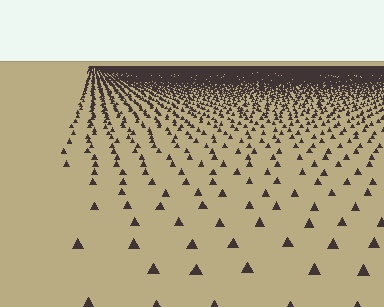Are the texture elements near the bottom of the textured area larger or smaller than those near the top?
Larger. Near the bottom, elements are closer to the viewer and appear at a bigger on-screen size.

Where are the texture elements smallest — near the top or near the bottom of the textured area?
Near the top.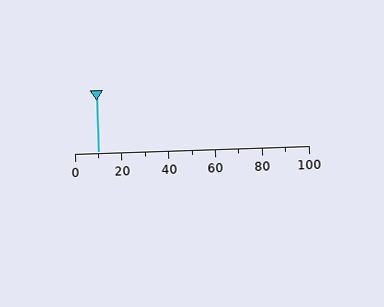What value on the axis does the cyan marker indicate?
The marker indicates approximately 10.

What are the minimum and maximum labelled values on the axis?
The axis runs from 0 to 100.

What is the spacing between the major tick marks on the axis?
The major ticks are spaced 20 apart.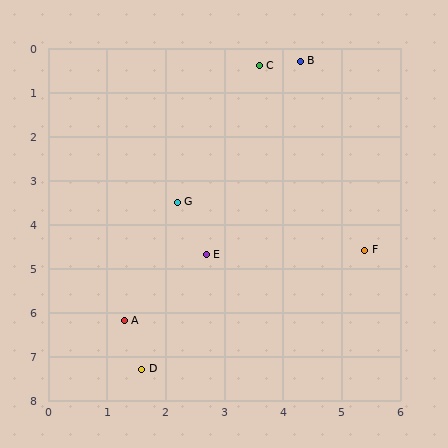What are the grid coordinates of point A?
Point A is at approximately (1.3, 6.2).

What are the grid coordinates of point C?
Point C is at approximately (3.6, 0.4).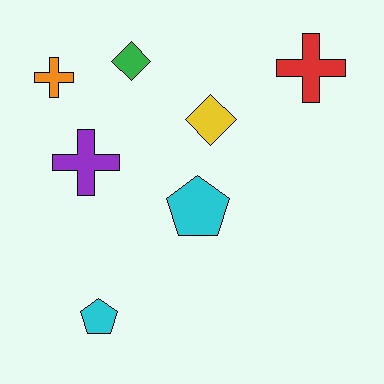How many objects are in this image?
There are 7 objects.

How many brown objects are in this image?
There are no brown objects.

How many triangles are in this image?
There are no triangles.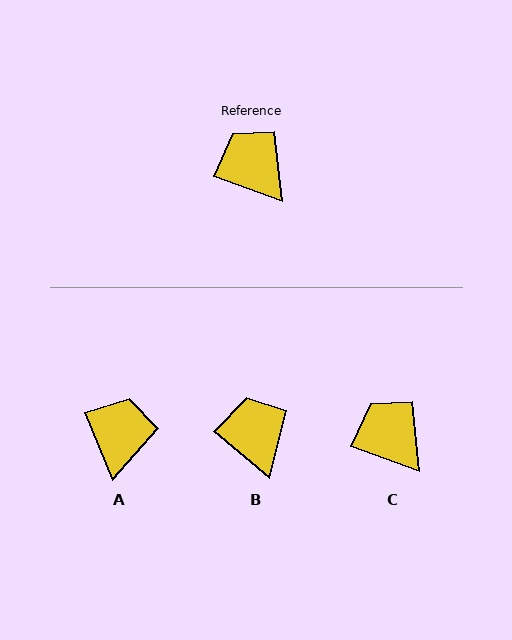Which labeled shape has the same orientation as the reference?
C.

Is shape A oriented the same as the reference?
No, it is off by about 48 degrees.